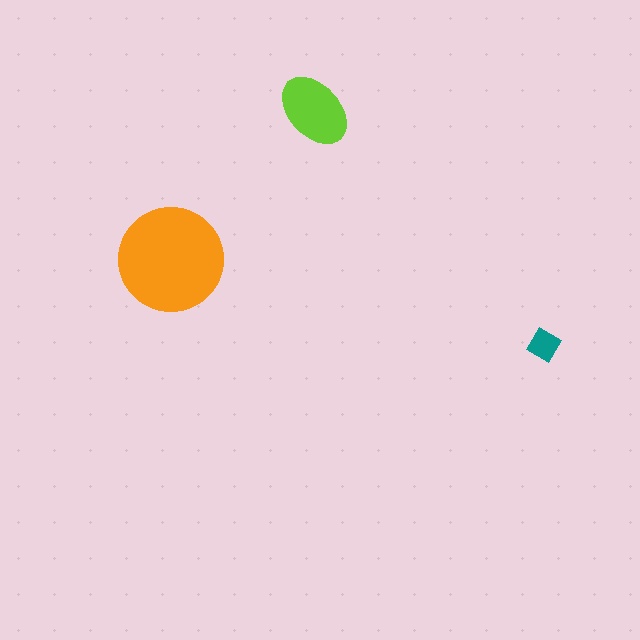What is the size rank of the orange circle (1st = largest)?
1st.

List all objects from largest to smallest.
The orange circle, the lime ellipse, the teal diamond.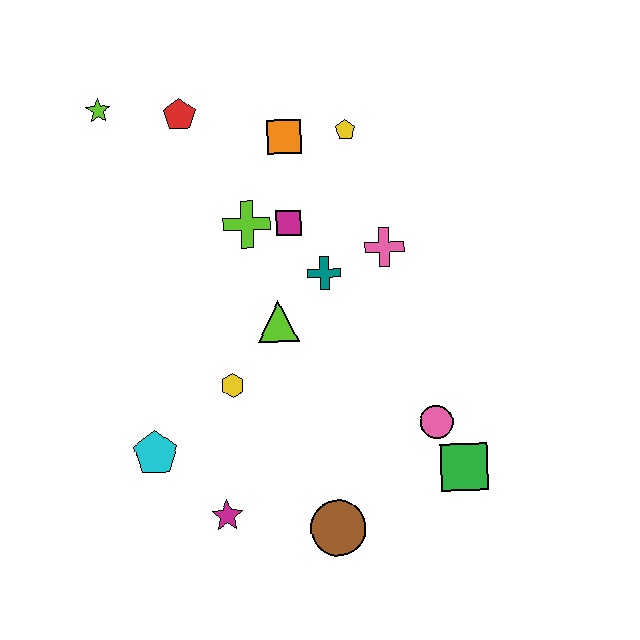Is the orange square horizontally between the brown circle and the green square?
No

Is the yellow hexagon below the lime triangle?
Yes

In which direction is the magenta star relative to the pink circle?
The magenta star is to the left of the pink circle.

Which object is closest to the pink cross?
The teal cross is closest to the pink cross.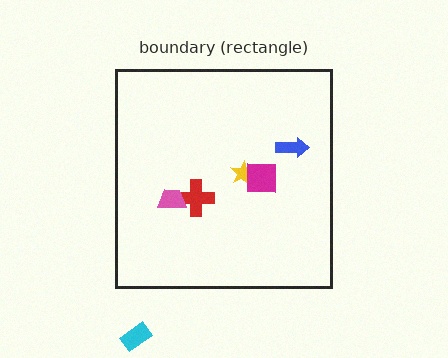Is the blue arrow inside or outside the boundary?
Inside.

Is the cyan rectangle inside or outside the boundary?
Outside.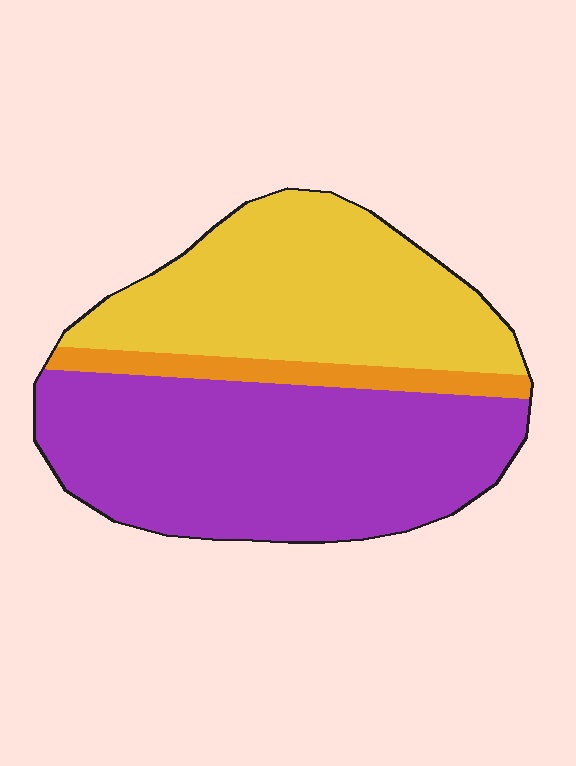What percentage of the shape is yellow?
Yellow takes up about two fifths (2/5) of the shape.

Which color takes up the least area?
Orange, at roughly 10%.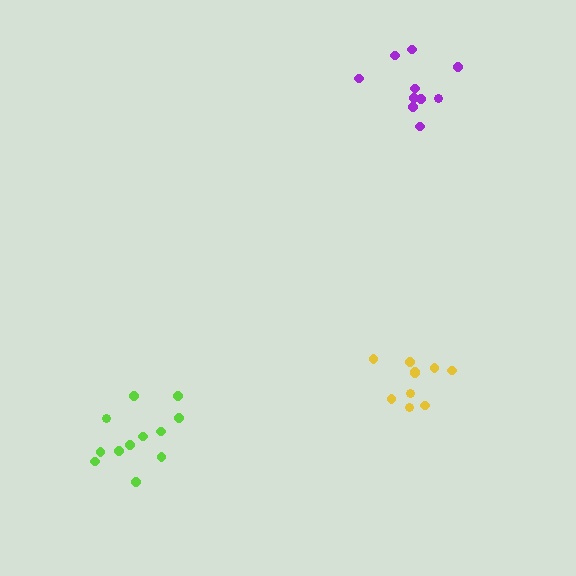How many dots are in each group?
Group 1: 10 dots, Group 2: 12 dots, Group 3: 10 dots (32 total).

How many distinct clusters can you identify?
There are 3 distinct clusters.